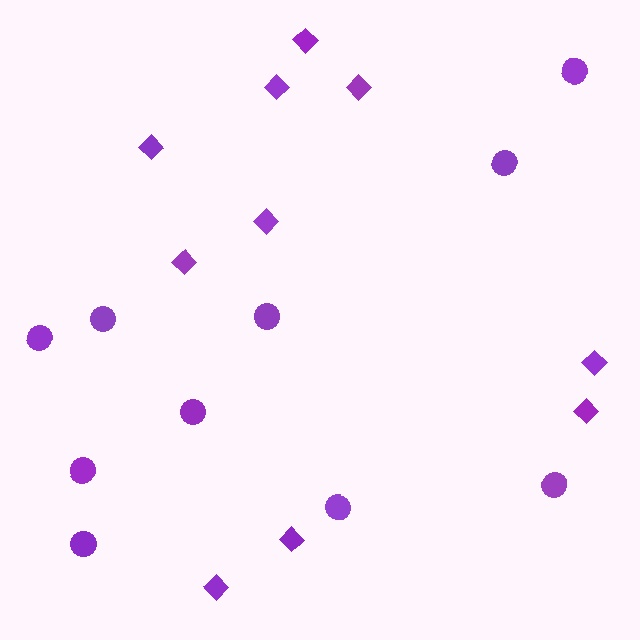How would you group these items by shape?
There are 2 groups: one group of diamonds (10) and one group of circles (10).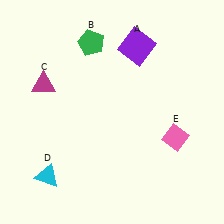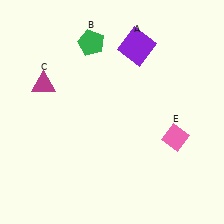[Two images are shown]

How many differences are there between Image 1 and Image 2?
There is 1 difference between the two images.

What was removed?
The cyan triangle (D) was removed in Image 2.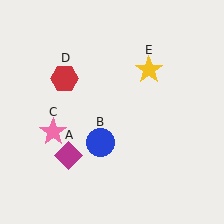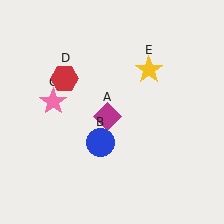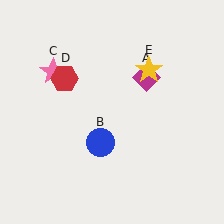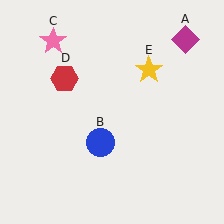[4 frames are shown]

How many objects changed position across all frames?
2 objects changed position: magenta diamond (object A), pink star (object C).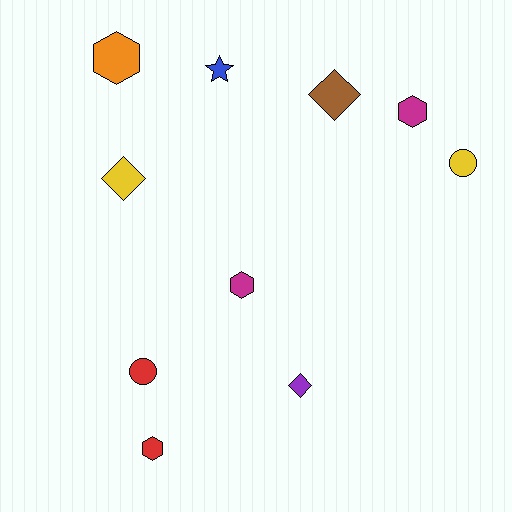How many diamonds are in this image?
There are 3 diamonds.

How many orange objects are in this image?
There is 1 orange object.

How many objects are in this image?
There are 10 objects.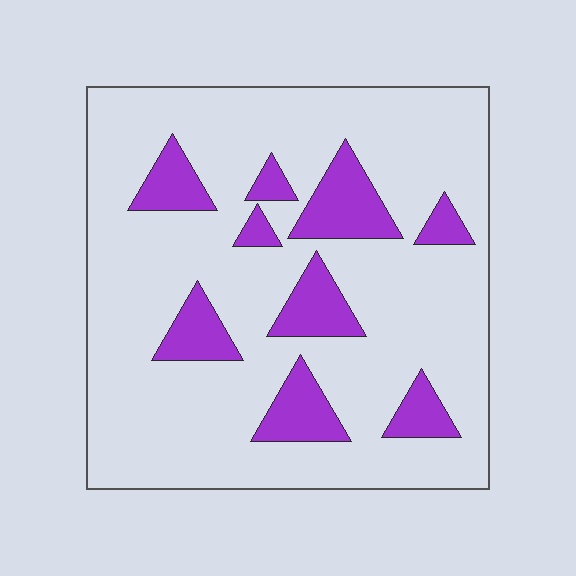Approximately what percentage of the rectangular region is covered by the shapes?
Approximately 20%.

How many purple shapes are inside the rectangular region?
9.